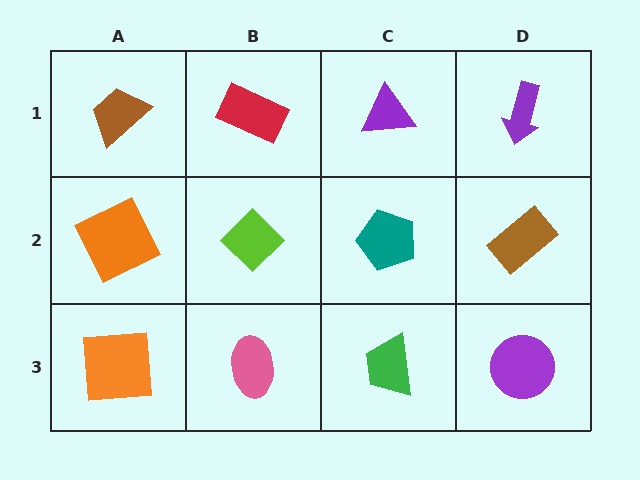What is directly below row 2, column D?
A purple circle.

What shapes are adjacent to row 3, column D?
A brown rectangle (row 2, column D), a green trapezoid (row 3, column C).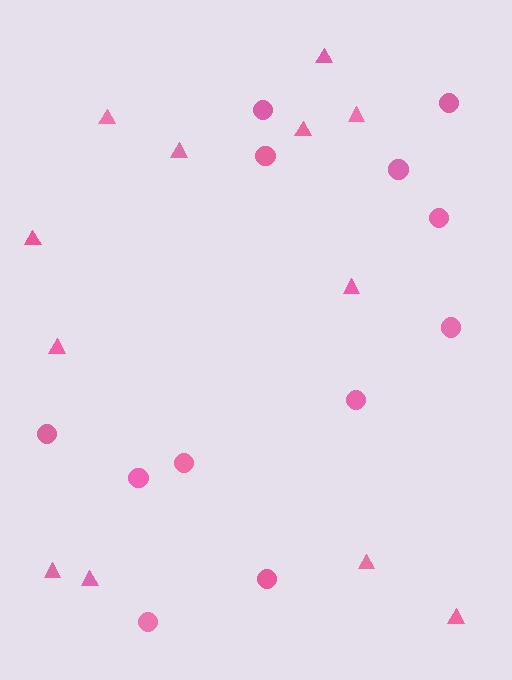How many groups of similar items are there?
There are 2 groups: one group of circles (12) and one group of triangles (12).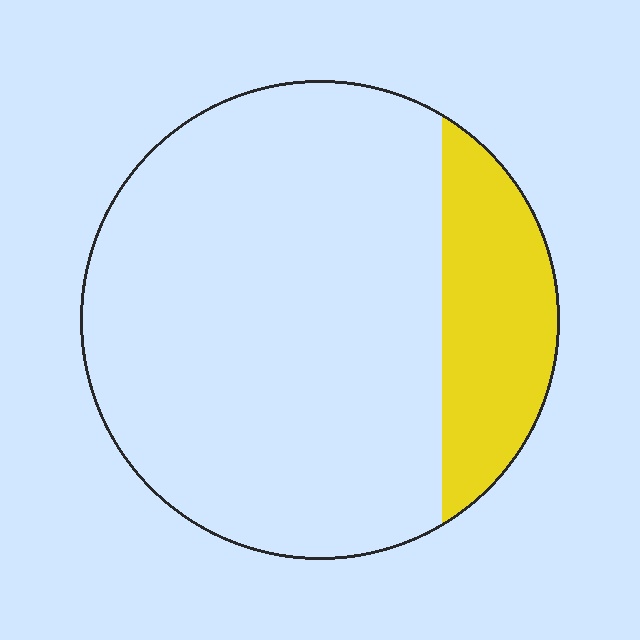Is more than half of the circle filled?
No.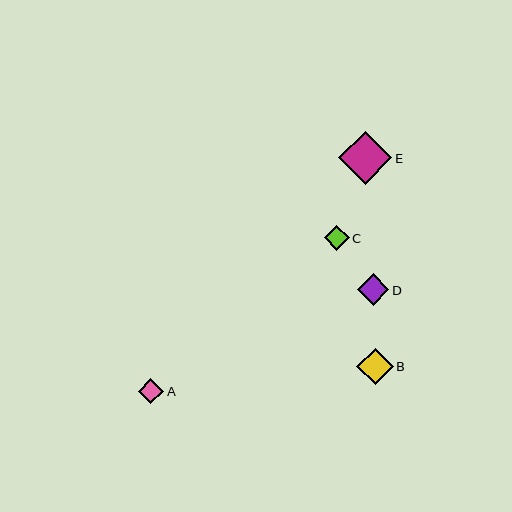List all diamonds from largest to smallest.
From largest to smallest: E, B, D, A, C.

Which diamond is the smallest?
Diamond C is the smallest with a size of approximately 25 pixels.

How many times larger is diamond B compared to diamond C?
Diamond B is approximately 1.5 times the size of diamond C.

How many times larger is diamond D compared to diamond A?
Diamond D is approximately 1.2 times the size of diamond A.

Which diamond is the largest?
Diamond E is the largest with a size of approximately 53 pixels.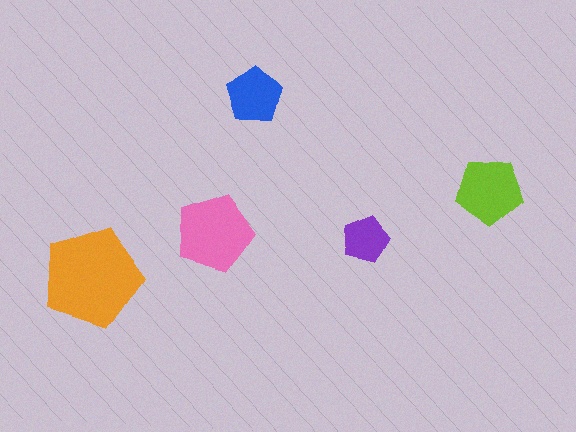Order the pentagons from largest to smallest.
the orange one, the pink one, the lime one, the blue one, the purple one.